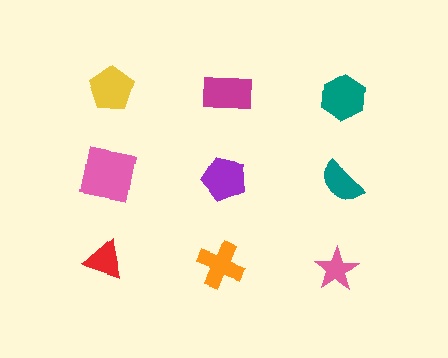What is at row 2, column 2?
A purple pentagon.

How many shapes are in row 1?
3 shapes.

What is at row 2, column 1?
A pink square.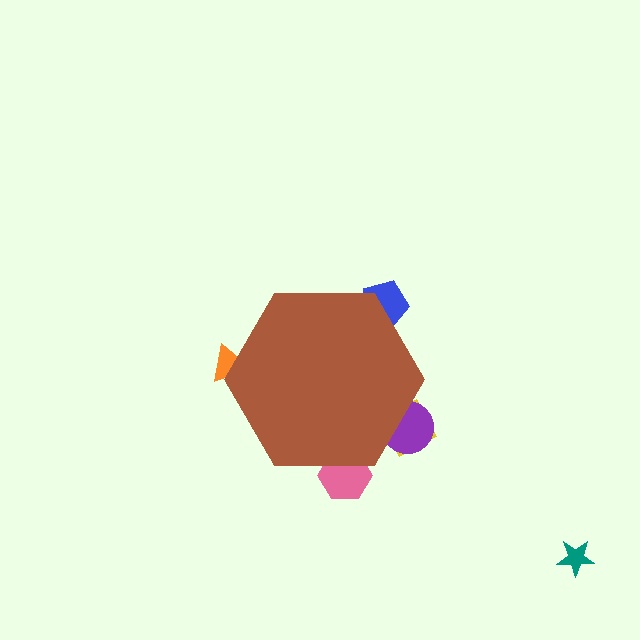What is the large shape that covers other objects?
A brown hexagon.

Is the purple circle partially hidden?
Yes, the purple circle is partially hidden behind the brown hexagon.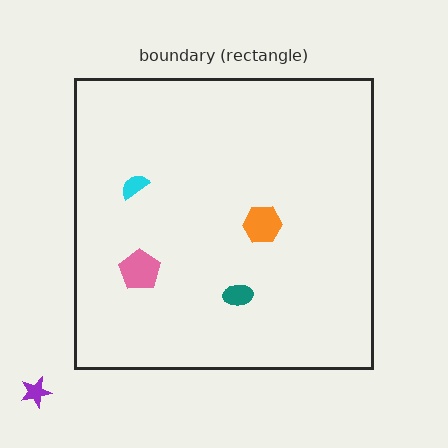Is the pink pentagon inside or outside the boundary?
Inside.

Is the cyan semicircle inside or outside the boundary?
Inside.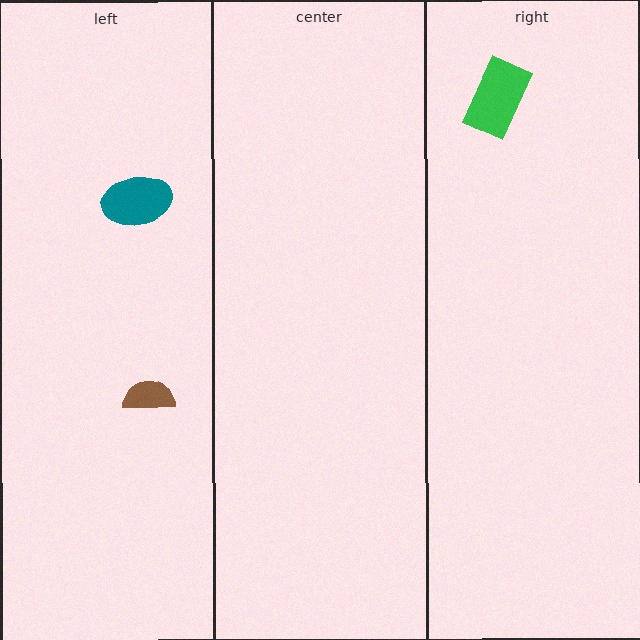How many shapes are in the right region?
1.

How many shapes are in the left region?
2.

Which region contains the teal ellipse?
The left region.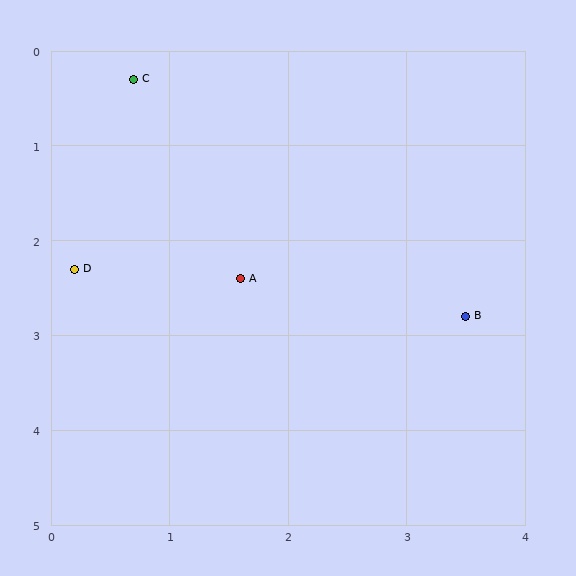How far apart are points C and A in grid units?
Points C and A are about 2.3 grid units apart.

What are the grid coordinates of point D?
Point D is at approximately (0.2, 2.3).